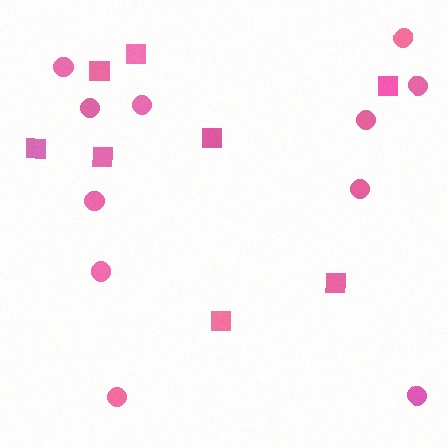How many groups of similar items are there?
There are 2 groups: one group of squares (8) and one group of circles (11).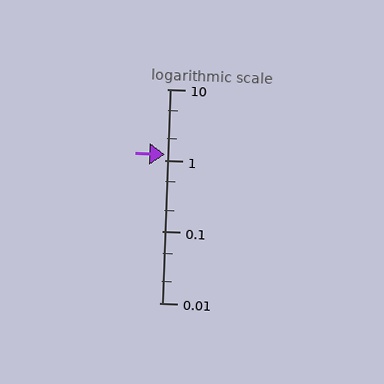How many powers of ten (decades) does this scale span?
The scale spans 3 decades, from 0.01 to 10.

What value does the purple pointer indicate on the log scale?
The pointer indicates approximately 1.2.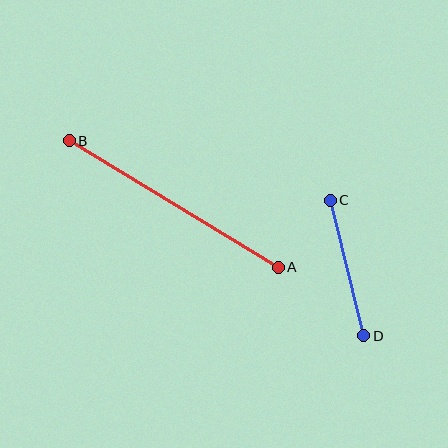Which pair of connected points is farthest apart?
Points A and B are farthest apart.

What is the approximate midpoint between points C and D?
The midpoint is at approximately (347, 268) pixels.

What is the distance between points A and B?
The distance is approximately 244 pixels.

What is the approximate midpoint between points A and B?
The midpoint is at approximately (174, 204) pixels.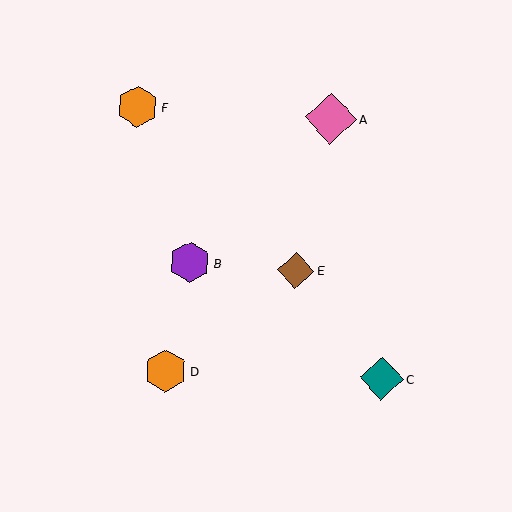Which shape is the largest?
The pink diamond (labeled A) is the largest.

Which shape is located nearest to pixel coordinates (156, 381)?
The orange hexagon (labeled D) at (166, 371) is nearest to that location.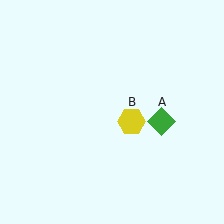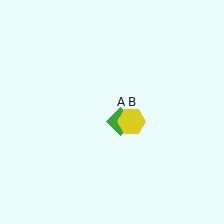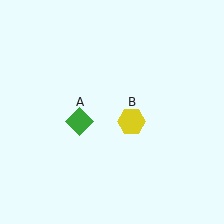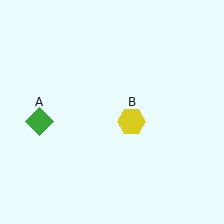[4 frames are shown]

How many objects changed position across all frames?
1 object changed position: green diamond (object A).